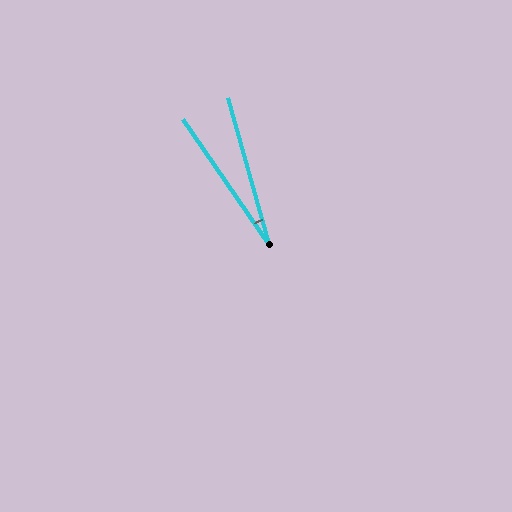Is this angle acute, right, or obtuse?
It is acute.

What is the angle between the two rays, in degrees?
Approximately 19 degrees.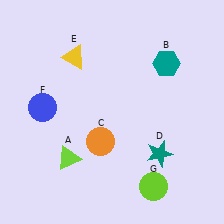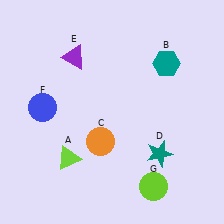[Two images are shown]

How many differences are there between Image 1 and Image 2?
There is 1 difference between the two images.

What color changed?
The triangle (E) changed from yellow in Image 1 to purple in Image 2.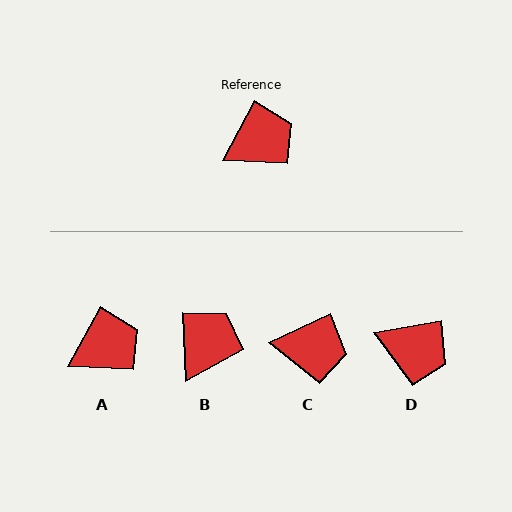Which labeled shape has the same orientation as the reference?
A.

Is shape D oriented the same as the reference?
No, it is off by about 52 degrees.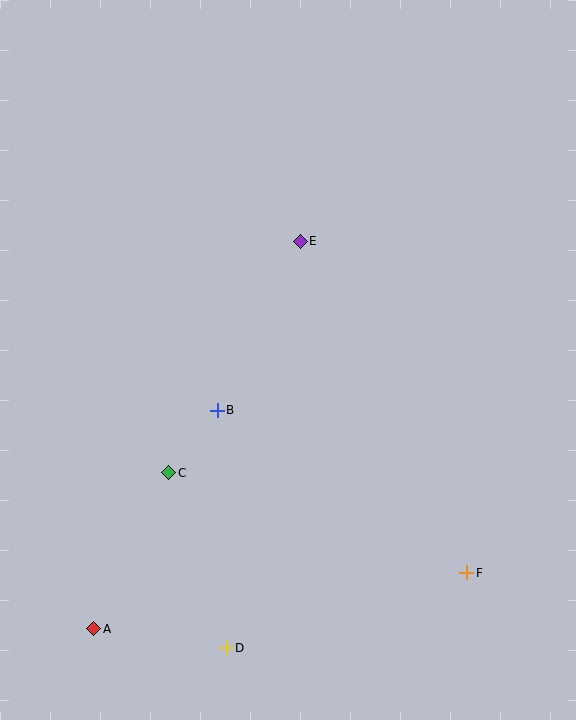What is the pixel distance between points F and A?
The distance between F and A is 377 pixels.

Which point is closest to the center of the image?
Point B at (217, 410) is closest to the center.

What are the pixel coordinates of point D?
Point D is at (226, 648).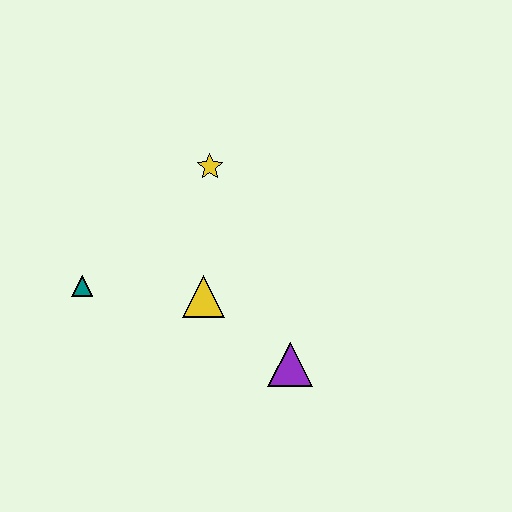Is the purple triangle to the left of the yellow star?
No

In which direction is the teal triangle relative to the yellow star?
The teal triangle is to the left of the yellow star.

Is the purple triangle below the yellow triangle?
Yes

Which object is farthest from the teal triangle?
The purple triangle is farthest from the teal triangle.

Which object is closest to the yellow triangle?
The purple triangle is closest to the yellow triangle.